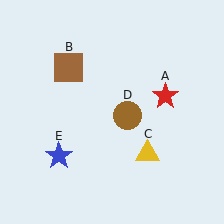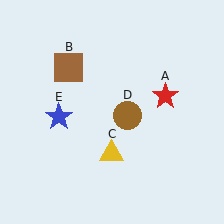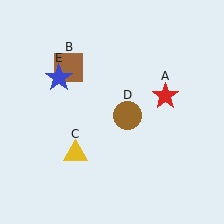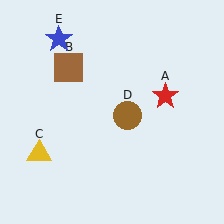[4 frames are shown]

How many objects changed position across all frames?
2 objects changed position: yellow triangle (object C), blue star (object E).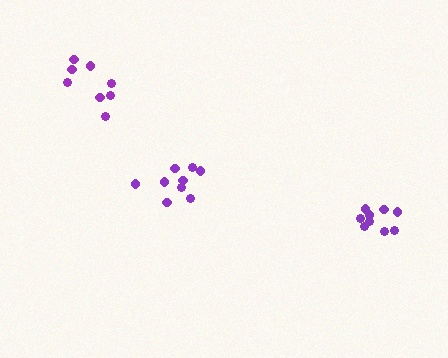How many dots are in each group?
Group 1: 8 dots, Group 2: 9 dots, Group 3: 9 dots (26 total).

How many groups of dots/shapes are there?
There are 3 groups.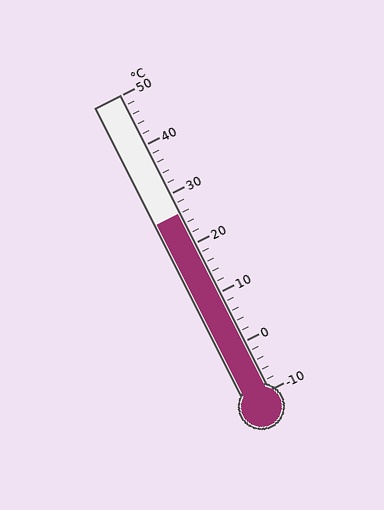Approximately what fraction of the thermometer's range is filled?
The thermometer is filled to approximately 60% of its range.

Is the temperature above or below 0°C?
The temperature is above 0°C.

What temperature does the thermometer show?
The thermometer shows approximately 26°C.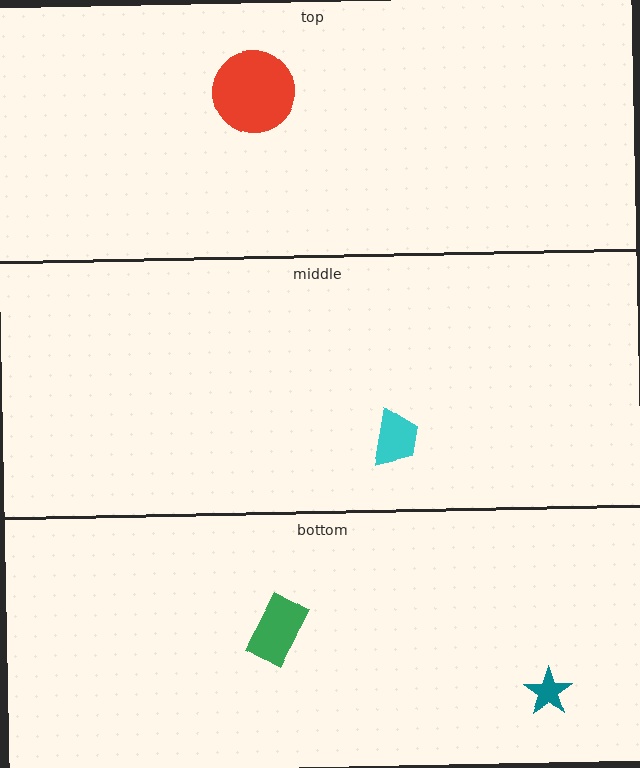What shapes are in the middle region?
The cyan trapezoid.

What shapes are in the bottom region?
The teal star, the green rectangle.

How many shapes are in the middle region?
1.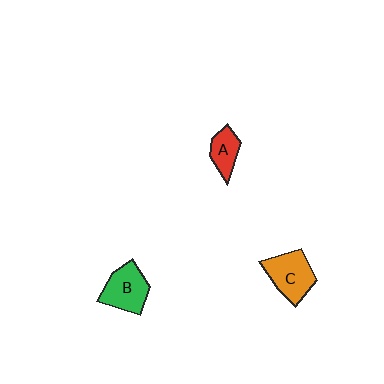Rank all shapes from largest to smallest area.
From largest to smallest: C (orange), B (green), A (red).